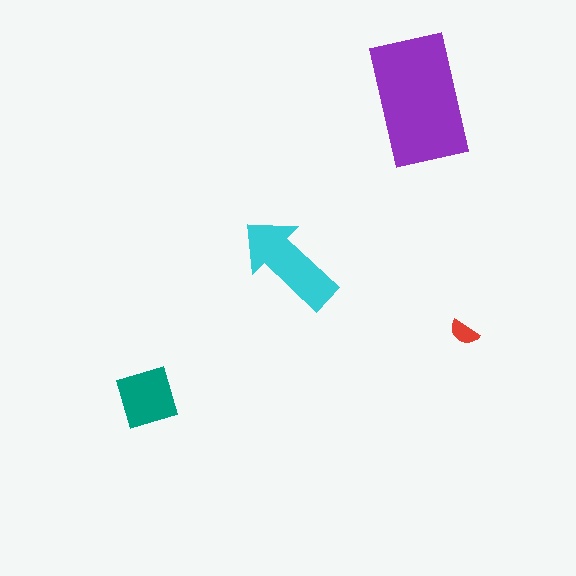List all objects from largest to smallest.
The purple rectangle, the cyan arrow, the teal square, the red semicircle.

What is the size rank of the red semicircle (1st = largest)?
4th.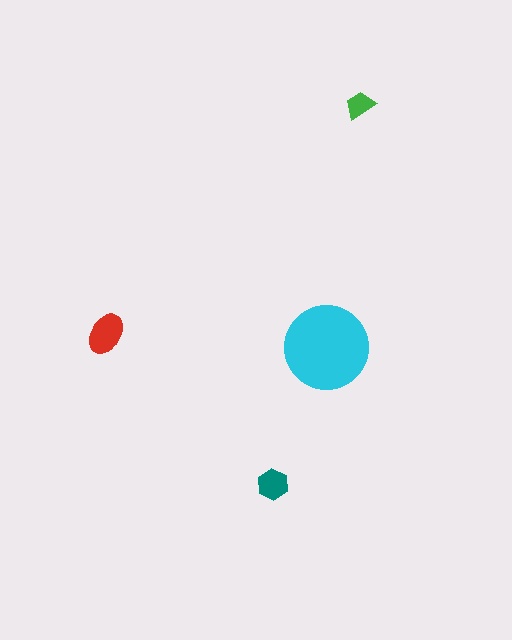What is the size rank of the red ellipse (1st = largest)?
2nd.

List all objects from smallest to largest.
The green trapezoid, the teal hexagon, the red ellipse, the cyan circle.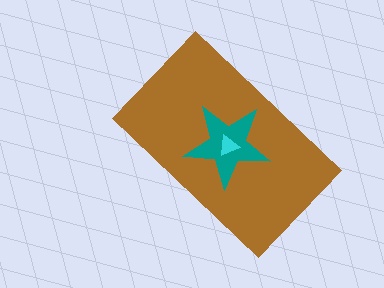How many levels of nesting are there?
3.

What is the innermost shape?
The cyan triangle.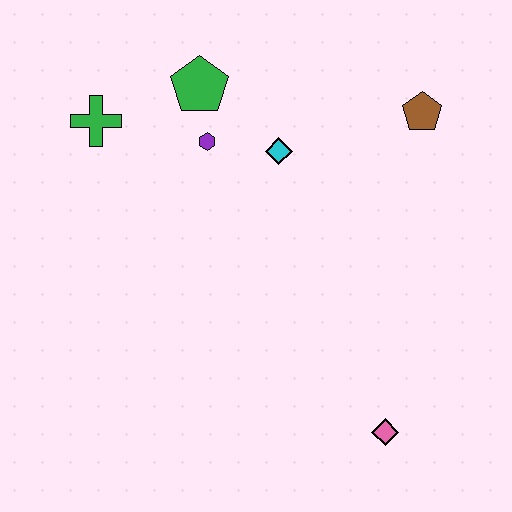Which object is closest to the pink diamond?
The cyan diamond is closest to the pink diamond.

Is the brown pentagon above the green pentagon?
No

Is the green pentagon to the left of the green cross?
No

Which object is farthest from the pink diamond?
The green cross is farthest from the pink diamond.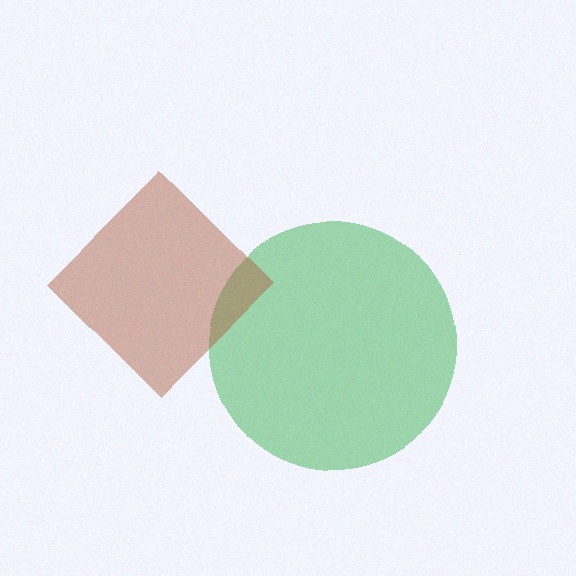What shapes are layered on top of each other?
The layered shapes are: a green circle, a brown diamond.